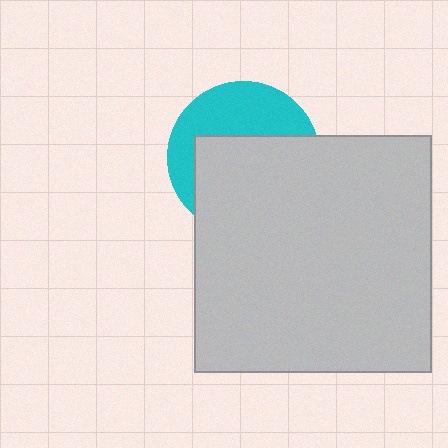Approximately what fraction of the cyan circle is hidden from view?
Roughly 59% of the cyan circle is hidden behind the light gray square.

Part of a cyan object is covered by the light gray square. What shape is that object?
It is a circle.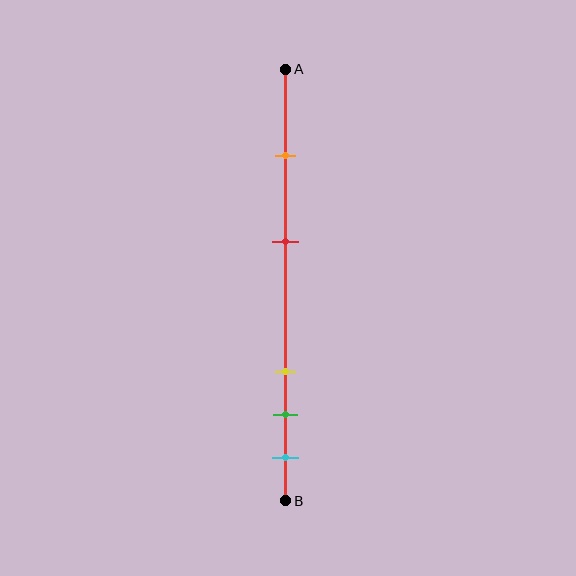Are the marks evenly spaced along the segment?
No, the marks are not evenly spaced.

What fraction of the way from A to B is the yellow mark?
The yellow mark is approximately 70% (0.7) of the way from A to B.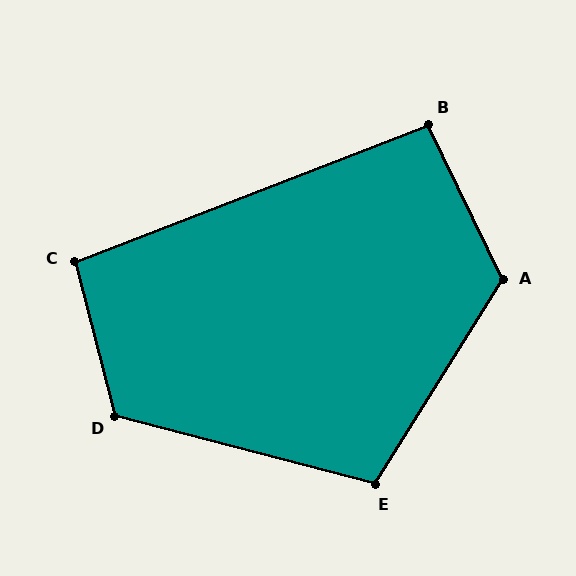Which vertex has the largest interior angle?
A, at approximately 122 degrees.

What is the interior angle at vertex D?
Approximately 120 degrees (obtuse).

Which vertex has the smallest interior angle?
B, at approximately 95 degrees.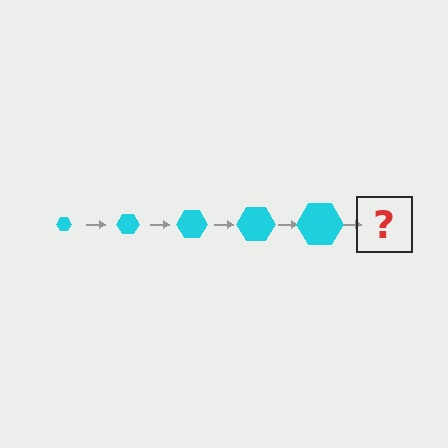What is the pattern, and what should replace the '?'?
The pattern is that the hexagon gets progressively larger each step. The '?' should be a cyan hexagon, larger than the previous one.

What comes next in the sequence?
The next element should be a cyan hexagon, larger than the previous one.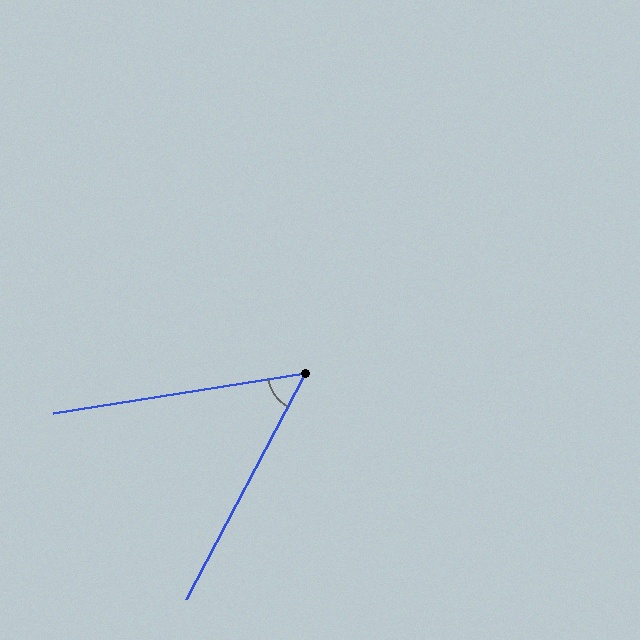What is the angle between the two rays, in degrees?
Approximately 53 degrees.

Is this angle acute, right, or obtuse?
It is acute.